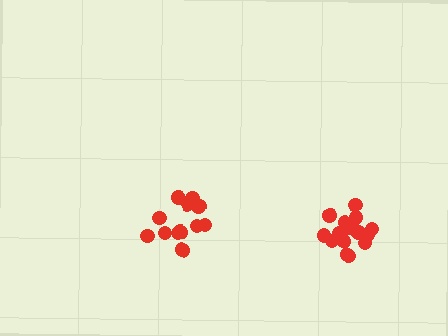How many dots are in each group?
Group 1: 12 dots, Group 2: 16 dots (28 total).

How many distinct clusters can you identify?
There are 2 distinct clusters.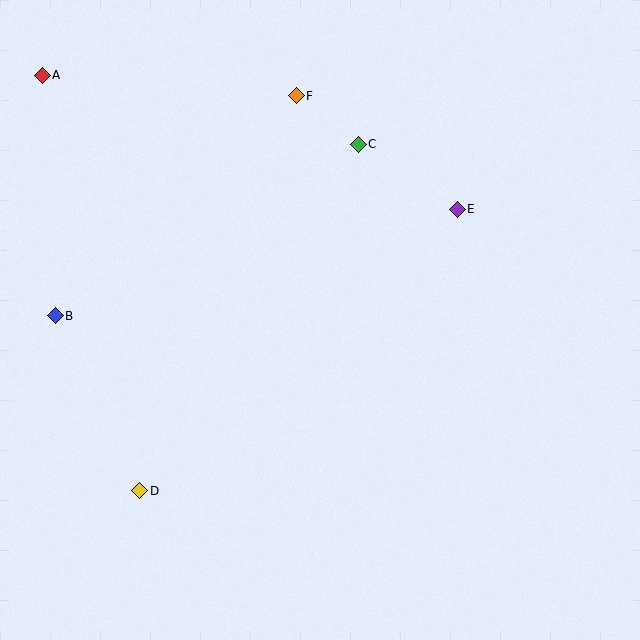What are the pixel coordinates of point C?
Point C is at (358, 144).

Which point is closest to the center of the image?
Point E at (457, 209) is closest to the center.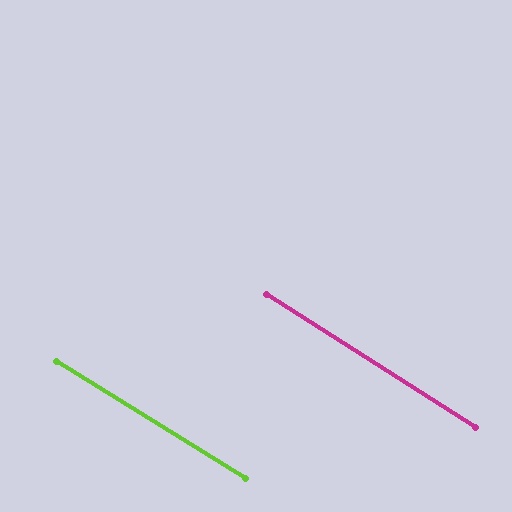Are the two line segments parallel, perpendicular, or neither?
Parallel — their directions differ by only 0.8°.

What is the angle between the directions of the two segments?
Approximately 1 degree.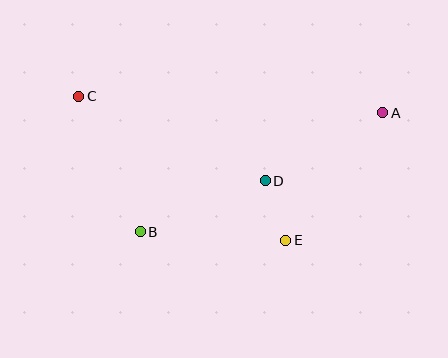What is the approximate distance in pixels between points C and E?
The distance between C and E is approximately 252 pixels.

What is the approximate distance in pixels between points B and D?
The distance between B and D is approximately 135 pixels.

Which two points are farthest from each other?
Points A and C are farthest from each other.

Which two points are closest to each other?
Points D and E are closest to each other.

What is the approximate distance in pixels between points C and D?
The distance between C and D is approximately 205 pixels.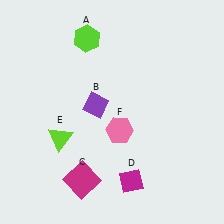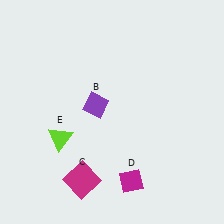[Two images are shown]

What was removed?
The pink hexagon (F), the lime hexagon (A) were removed in Image 2.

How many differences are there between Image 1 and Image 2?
There are 2 differences between the two images.